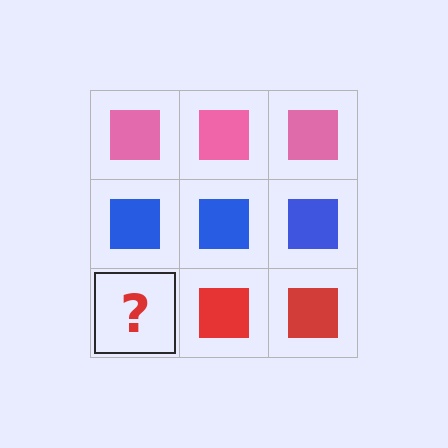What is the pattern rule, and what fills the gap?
The rule is that each row has a consistent color. The gap should be filled with a red square.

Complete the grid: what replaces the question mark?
The question mark should be replaced with a red square.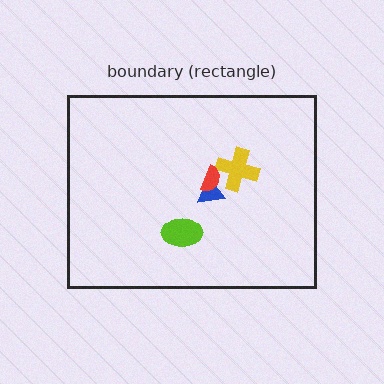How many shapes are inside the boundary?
4 inside, 0 outside.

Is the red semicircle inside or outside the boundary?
Inside.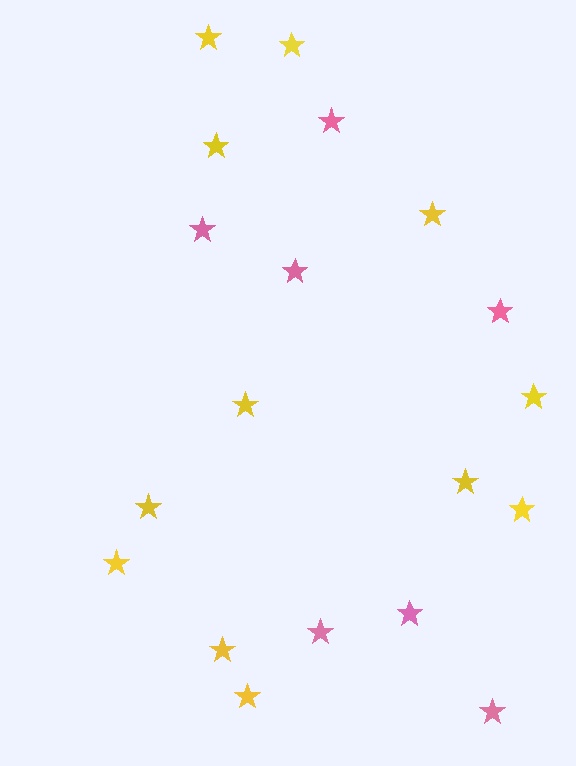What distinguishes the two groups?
There are 2 groups: one group of pink stars (7) and one group of yellow stars (12).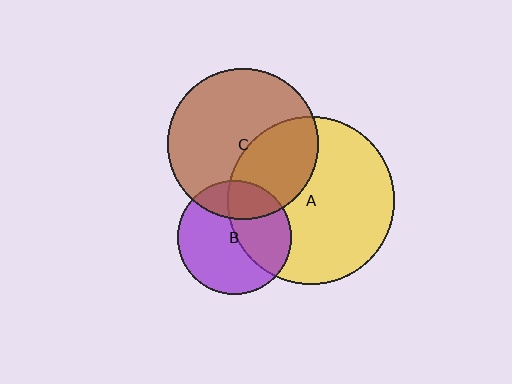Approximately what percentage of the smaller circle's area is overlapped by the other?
Approximately 35%.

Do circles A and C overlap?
Yes.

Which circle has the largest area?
Circle A (yellow).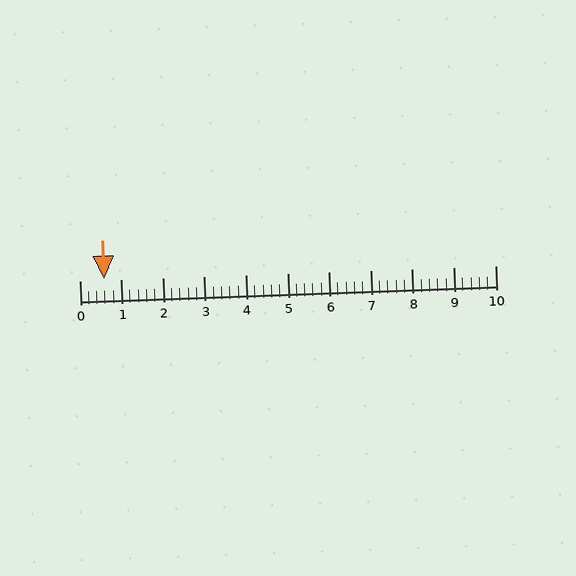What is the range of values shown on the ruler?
The ruler shows values from 0 to 10.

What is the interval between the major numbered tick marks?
The major tick marks are spaced 1 units apart.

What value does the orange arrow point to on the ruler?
The orange arrow points to approximately 0.6.